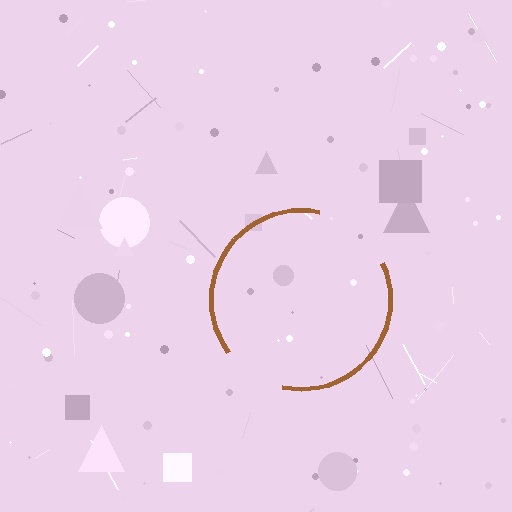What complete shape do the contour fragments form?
The contour fragments form a circle.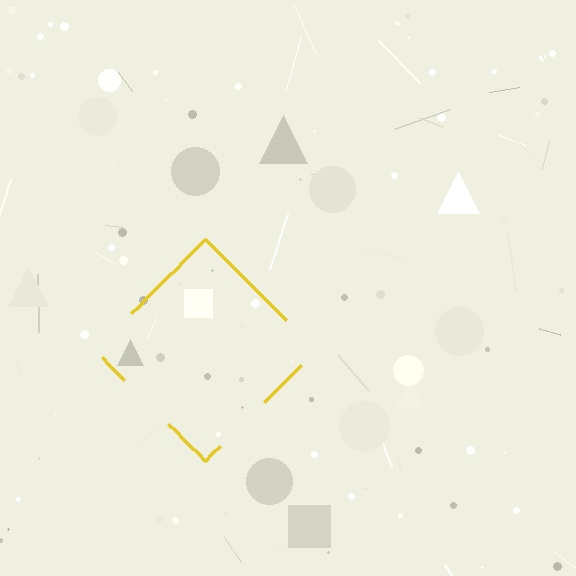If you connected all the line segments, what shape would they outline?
They would outline a diamond.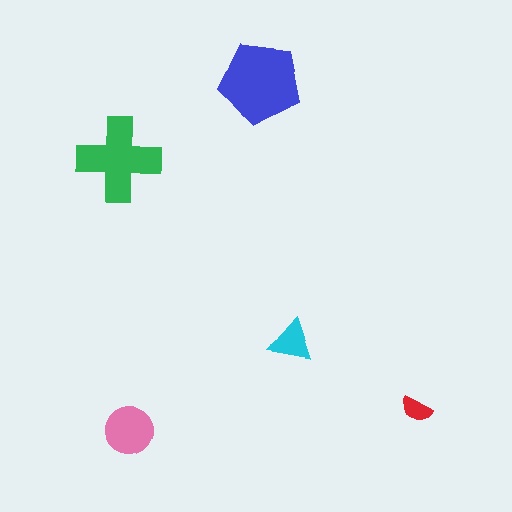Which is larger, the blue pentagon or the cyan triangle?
The blue pentagon.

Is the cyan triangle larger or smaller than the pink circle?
Smaller.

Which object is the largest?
The blue pentagon.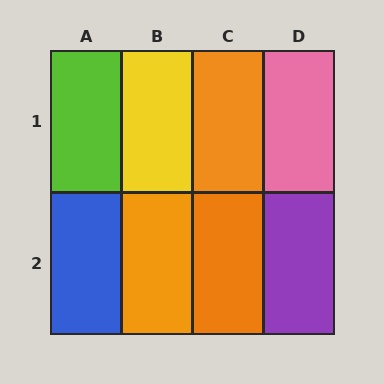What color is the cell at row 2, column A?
Blue.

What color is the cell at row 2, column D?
Purple.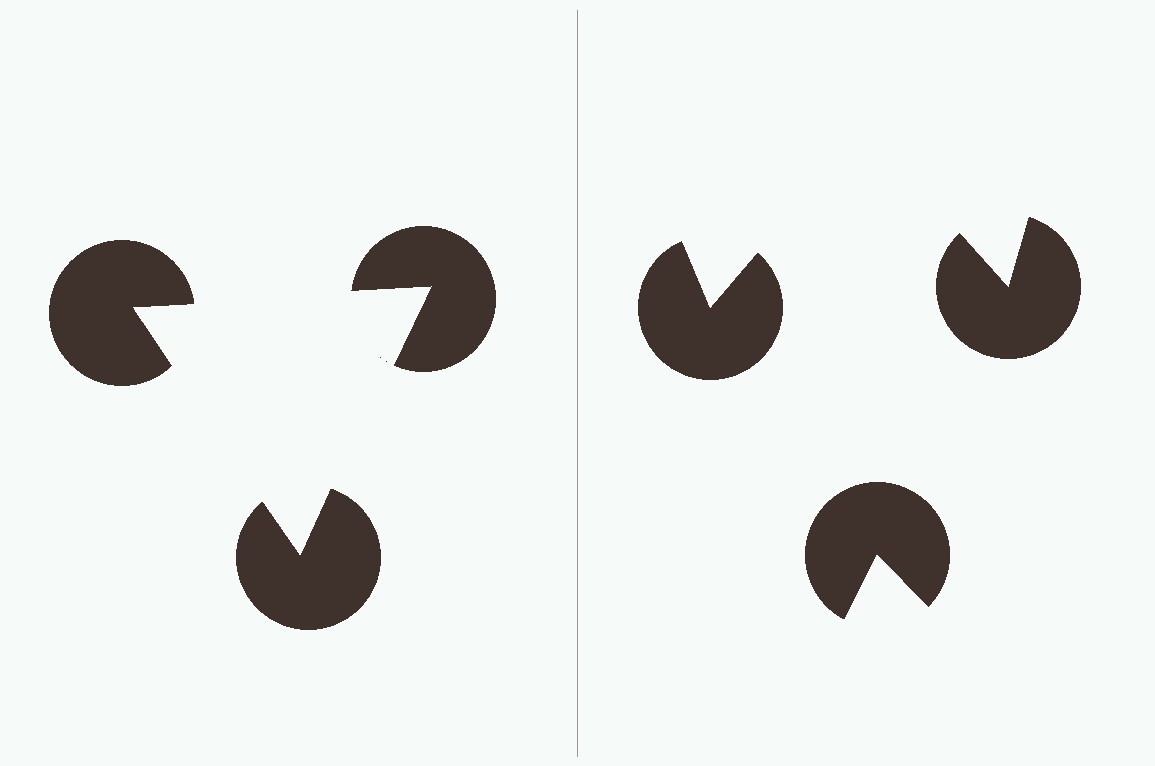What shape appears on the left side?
An illusory triangle.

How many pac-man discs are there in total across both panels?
6 — 3 on each side.